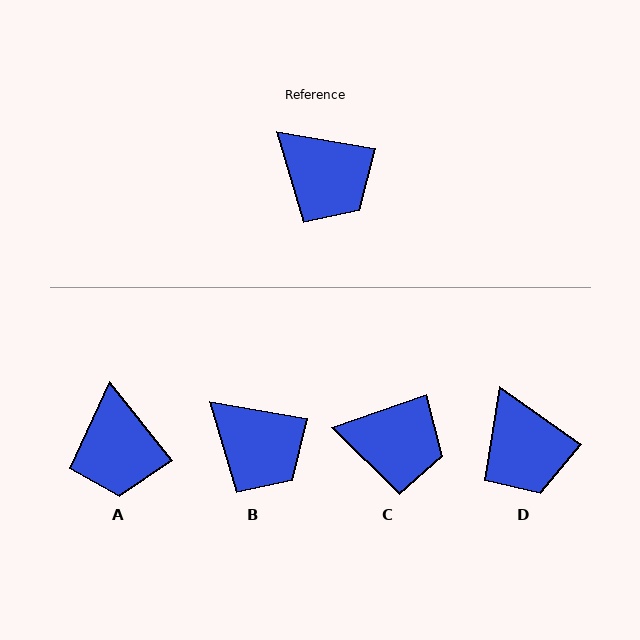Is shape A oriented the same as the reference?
No, it is off by about 42 degrees.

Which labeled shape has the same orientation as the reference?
B.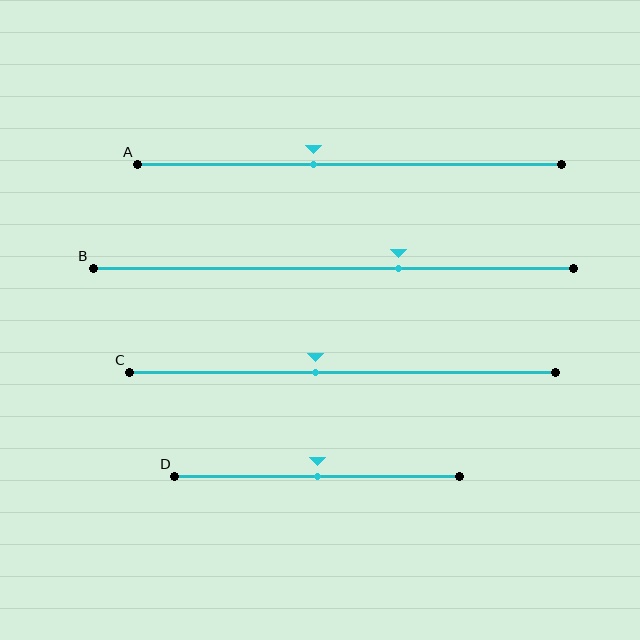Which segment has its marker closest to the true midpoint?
Segment D has its marker closest to the true midpoint.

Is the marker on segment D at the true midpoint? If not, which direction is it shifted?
Yes, the marker on segment D is at the true midpoint.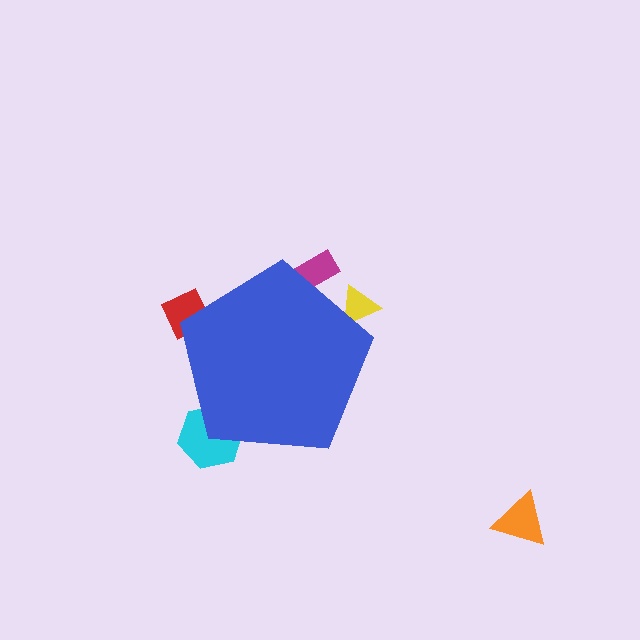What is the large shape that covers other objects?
A blue pentagon.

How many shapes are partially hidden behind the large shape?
4 shapes are partially hidden.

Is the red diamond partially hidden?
Yes, the red diamond is partially hidden behind the blue pentagon.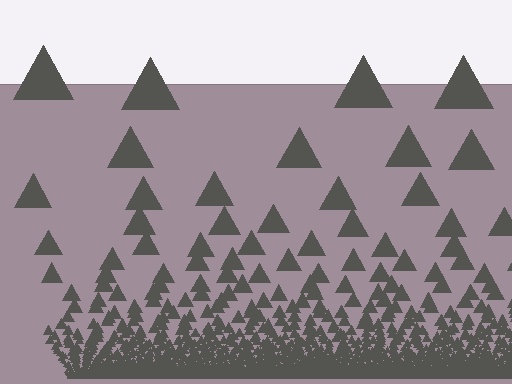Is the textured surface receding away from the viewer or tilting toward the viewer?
The surface appears to tilt toward the viewer. Texture elements get larger and sparser toward the top.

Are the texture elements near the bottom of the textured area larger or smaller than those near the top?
Smaller. The gradient is inverted — elements near the bottom are smaller and denser.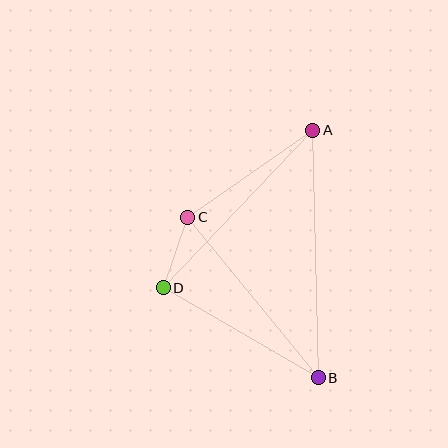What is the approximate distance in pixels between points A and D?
The distance between A and D is approximately 217 pixels.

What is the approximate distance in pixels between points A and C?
The distance between A and C is approximately 152 pixels.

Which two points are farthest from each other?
Points A and B are farthest from each other.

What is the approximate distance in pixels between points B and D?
The distance between B and D is approximately 179 pixels.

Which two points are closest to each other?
Points C and D are closest to each other.